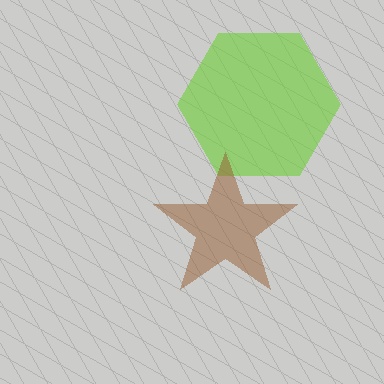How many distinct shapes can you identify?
There are 2 distinct shapes: a lime hexagon, a brown star.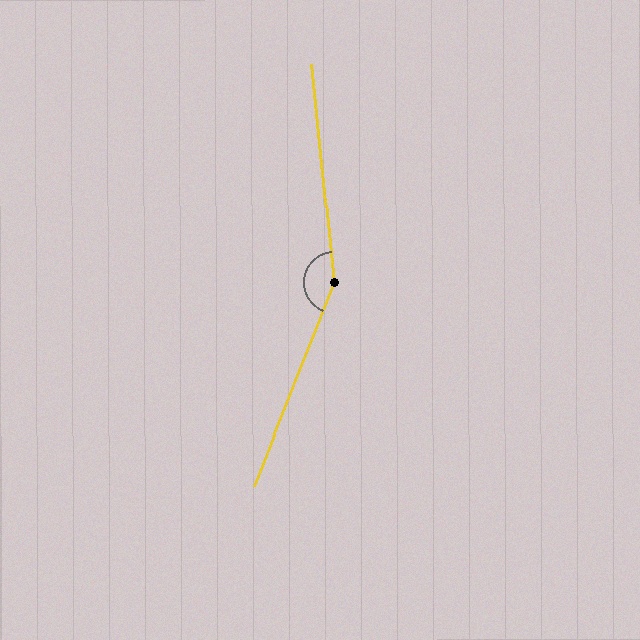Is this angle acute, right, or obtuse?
It is obtuse.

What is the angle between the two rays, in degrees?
Approximately 153 degrees.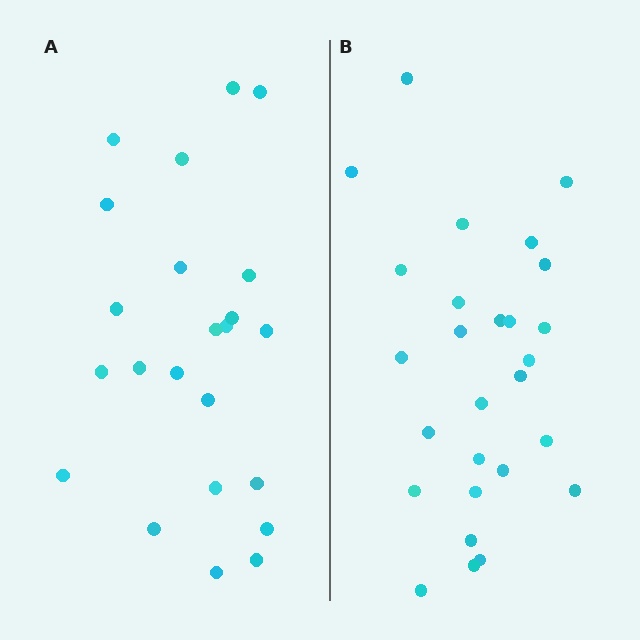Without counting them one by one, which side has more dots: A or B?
Region B (the right region) has more dots.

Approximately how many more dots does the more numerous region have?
Region B has about 4 more dots than region A.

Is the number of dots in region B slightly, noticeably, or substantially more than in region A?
Region B has only slightly more — the two regions are fairly close. The ratio is roughly 1.2 to 1.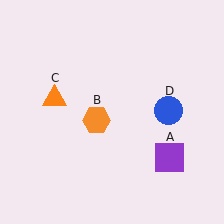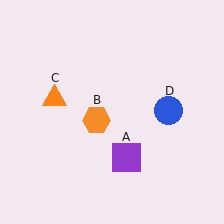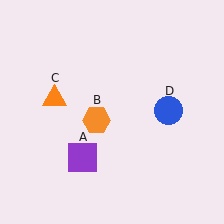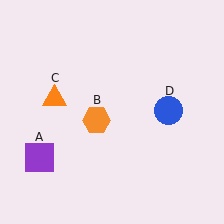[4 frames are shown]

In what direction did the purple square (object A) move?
The purple square (object A) moved left.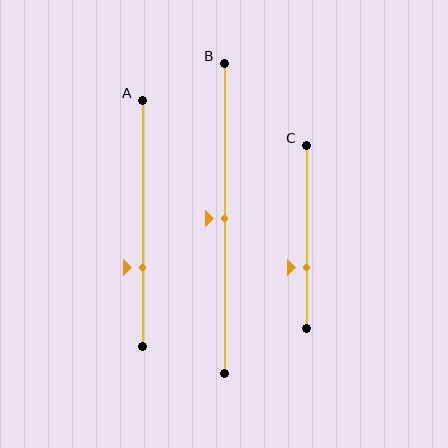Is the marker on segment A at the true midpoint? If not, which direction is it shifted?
No, the marker on segment A is shifted downward by about 18% of the segment length.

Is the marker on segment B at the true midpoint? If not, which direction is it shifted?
Yes, the marker on segment B is at the true midpoint.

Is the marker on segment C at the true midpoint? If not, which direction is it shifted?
No, the marker on segment C is shifted downward by about 17% of the segment length.